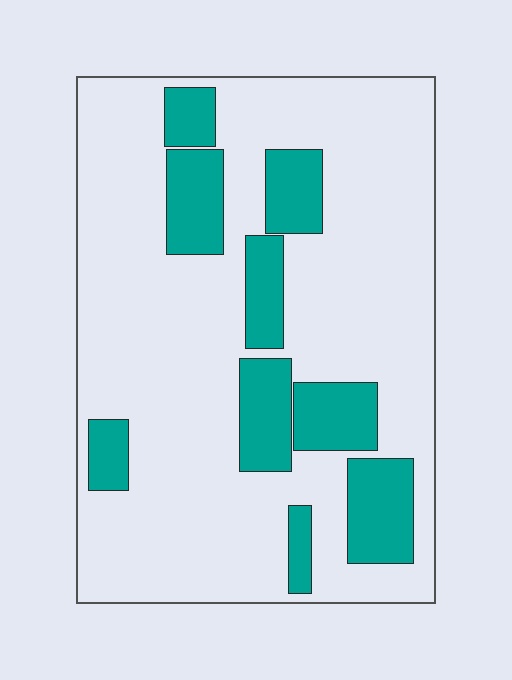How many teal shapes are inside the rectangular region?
9.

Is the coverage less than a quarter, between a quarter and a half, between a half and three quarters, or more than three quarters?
Less than a quarter.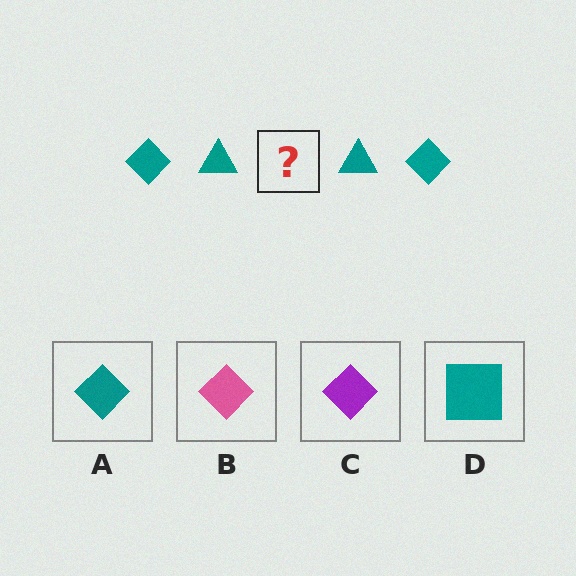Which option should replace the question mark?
Option A.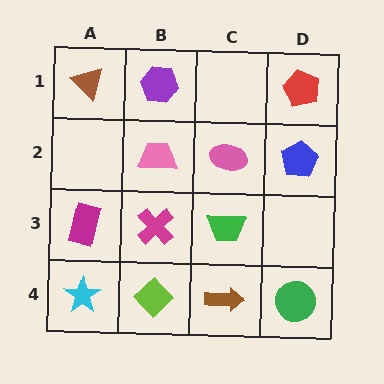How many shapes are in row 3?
3 shapes.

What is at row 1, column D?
A red pentagon.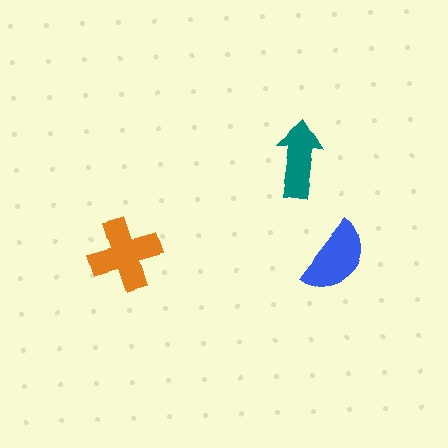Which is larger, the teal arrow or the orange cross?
The orange cross.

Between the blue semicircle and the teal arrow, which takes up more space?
The blue semicircle.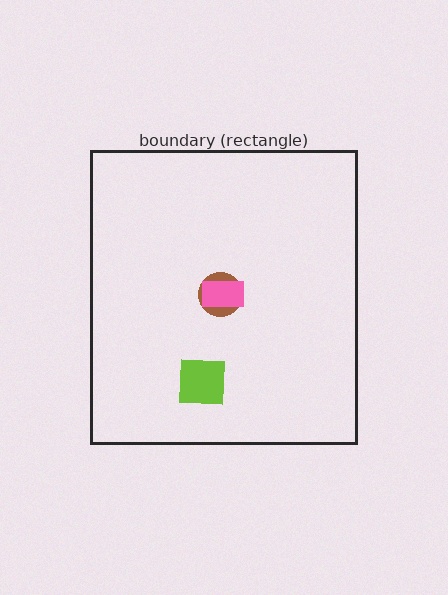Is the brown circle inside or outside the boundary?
Inside.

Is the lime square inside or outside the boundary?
Inside.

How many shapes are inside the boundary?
3 inside, 0 outside.